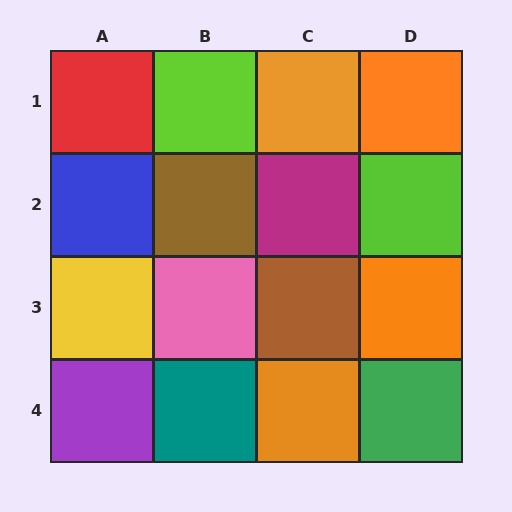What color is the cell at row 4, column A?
Purple.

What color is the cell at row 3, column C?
Brown.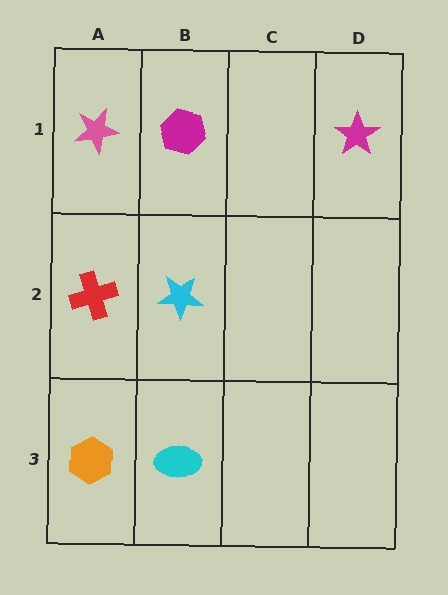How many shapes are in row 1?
3 shapes.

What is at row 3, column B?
A cyan ellipse.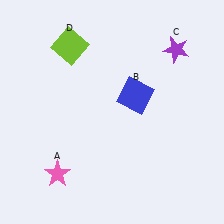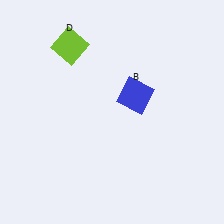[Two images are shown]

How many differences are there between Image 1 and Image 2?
There are 2 differences between the two images.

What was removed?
The purple star (C), the pink star (A) were removed in Image 2.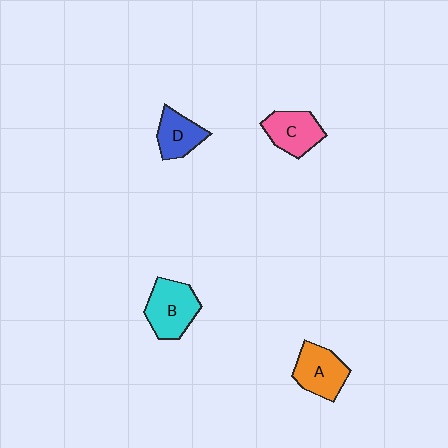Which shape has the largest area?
Shape B (cyan).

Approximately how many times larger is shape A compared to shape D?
Approximately 1.3 times.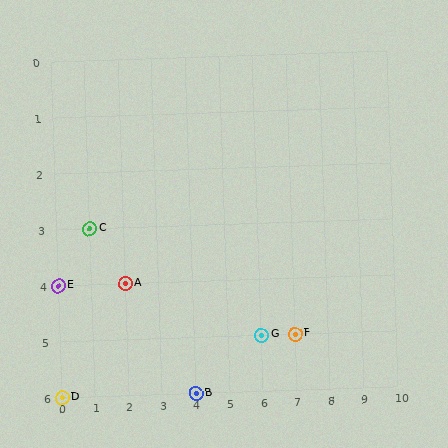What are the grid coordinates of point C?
Point C is at grid coordinates (1, 3).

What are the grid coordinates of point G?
Point G is at grid coordinates (6, 5).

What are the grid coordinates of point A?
Point A is at grid coordinates (2, 4).